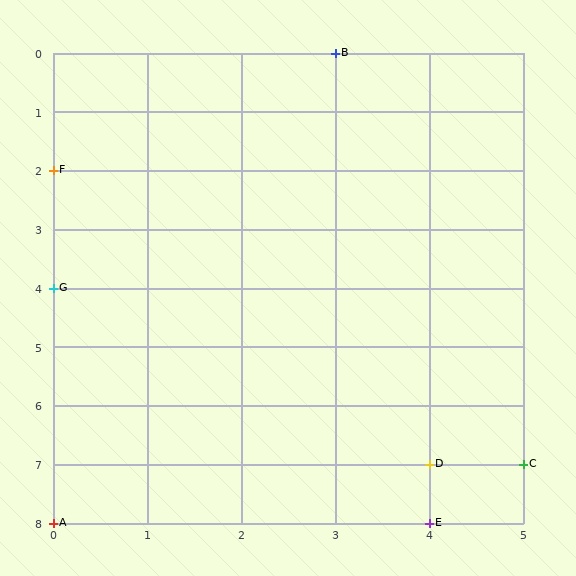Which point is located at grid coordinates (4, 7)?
Point D is at (4, 7).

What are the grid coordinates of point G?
Point G is at grid coordinates (0, 4).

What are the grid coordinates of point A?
Point A is at grid coordinates (0, 8).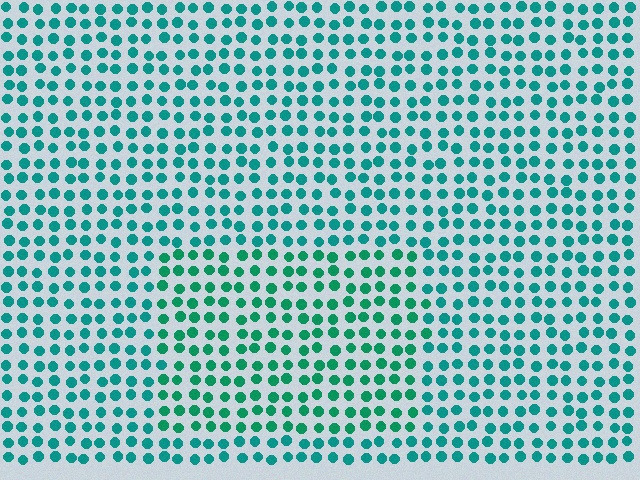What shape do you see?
I see a rectangle.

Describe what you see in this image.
The image is filled with small teal elements in a uniform arrangement. A rectangle-shaped region is visible where the elements are tinted to a slightly different hue, forming a subtle color boundary.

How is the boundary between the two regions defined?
The boundary is defined purely by a slight shift in hue (about 20 degrees). Spacing, size, and orientation are identical on both sides.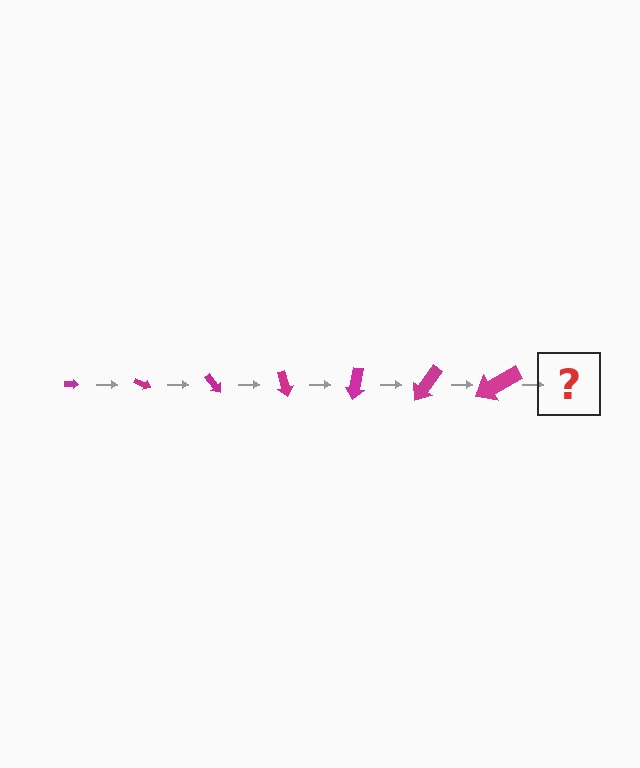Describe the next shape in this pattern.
It should be an arrow, larger than the previous one and rotated 175 degrees from the start.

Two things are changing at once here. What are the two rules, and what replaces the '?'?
The two rules are that the arrow grows larger each step and it rotates 25 degrees each step. The '?' should be an arrow, larger than the previous one and rotated 175 degrees from the start.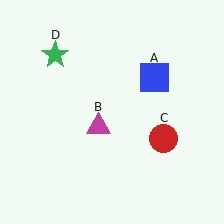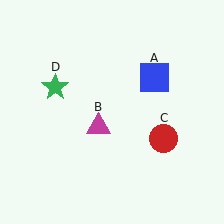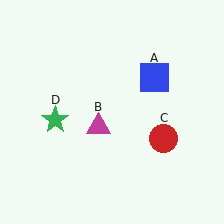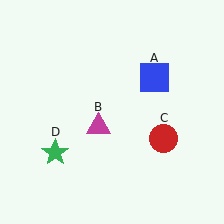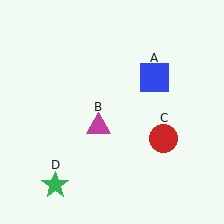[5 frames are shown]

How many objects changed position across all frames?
1 object changed position: green star (object D).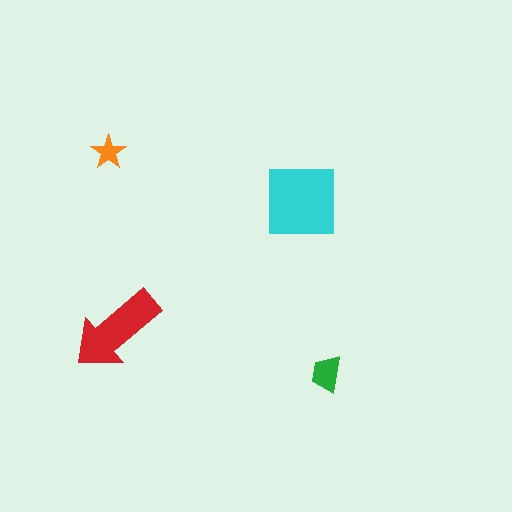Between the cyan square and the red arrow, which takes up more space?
The cyan square.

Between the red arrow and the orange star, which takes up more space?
The red arrow.